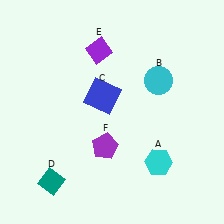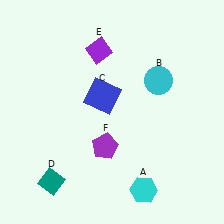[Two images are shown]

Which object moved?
The cyan hexagon (A) moved down.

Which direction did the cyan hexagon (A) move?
The cyan hexagon (A) moved down.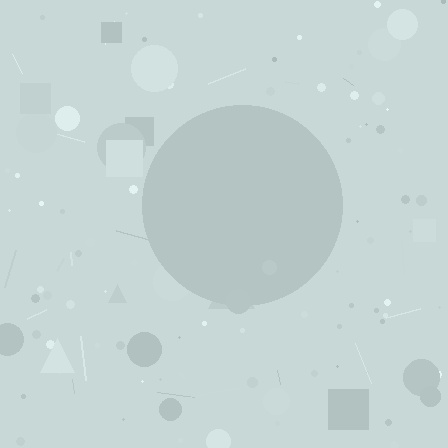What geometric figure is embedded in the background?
A circle is embedded in the background.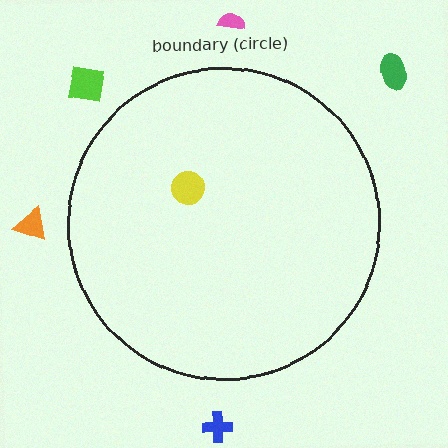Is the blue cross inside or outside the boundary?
Outside.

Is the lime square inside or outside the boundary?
Outside.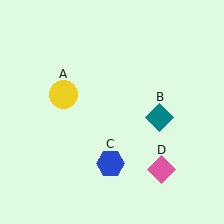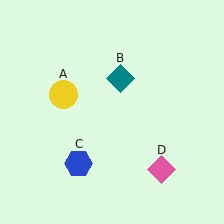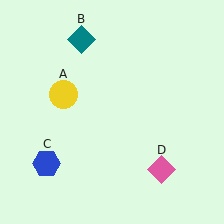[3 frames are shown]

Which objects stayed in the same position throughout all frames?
Yellow circle (object A) and pink diamond (object D) remained stationary.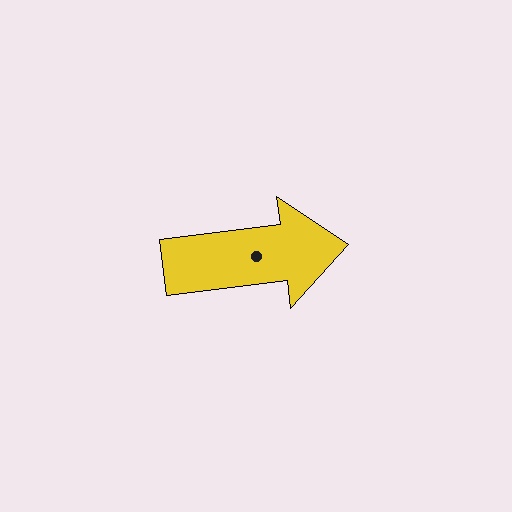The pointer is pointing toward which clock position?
Roughly 3 o'clock.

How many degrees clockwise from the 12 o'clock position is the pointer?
Approximately 83 degrees.